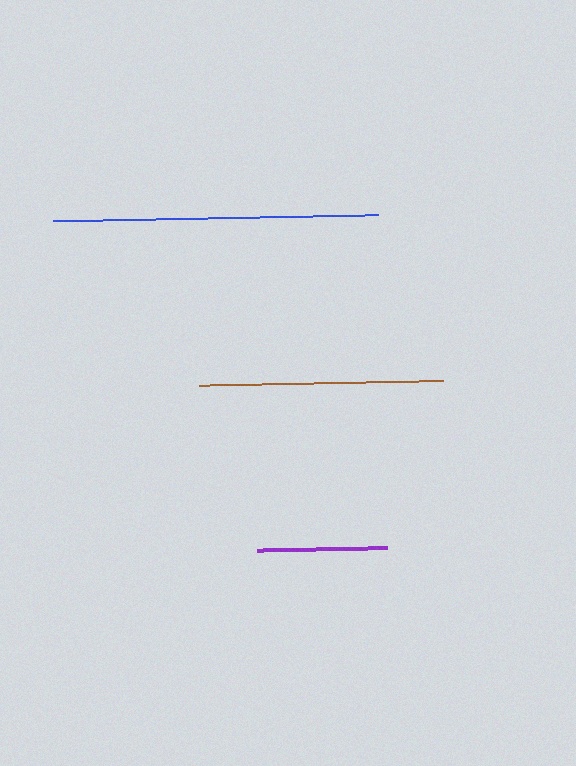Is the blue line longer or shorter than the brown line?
The blue line is longer than the brown line.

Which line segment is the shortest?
The purple line is the shortest at approximately 130 pixels.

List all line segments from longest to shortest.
From longest to shortest: blue, brown, purple.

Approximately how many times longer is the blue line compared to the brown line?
The blue line is approximately 1.3 times the length of the brown line.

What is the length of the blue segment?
The blue segment is approximately 325 pixels long.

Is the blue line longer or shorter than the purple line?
The blue line is longer than the purple line.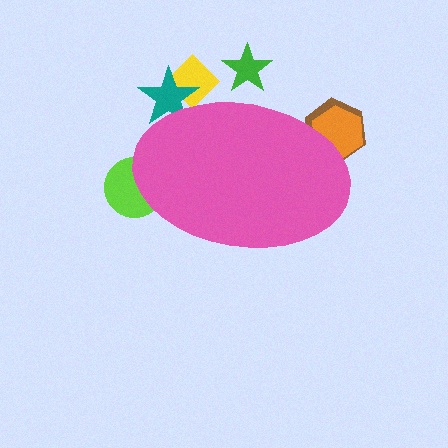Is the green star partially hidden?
Yes, the green star is partially hidden behind the pink ellipse.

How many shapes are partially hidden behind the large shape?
6 shapes are partially hidden.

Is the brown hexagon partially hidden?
Yes, the brown hexagon is partially hidden behind the pink ellipse.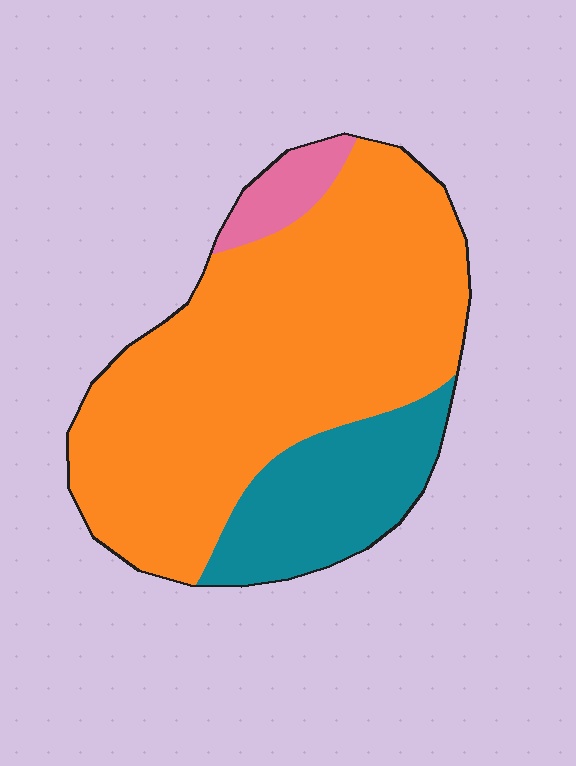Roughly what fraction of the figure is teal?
Teal covers roughly 20% of the figure.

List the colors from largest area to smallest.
From largest to smallest: orange, teal, pink.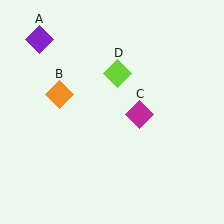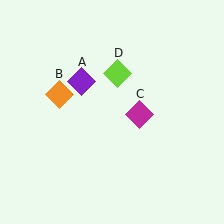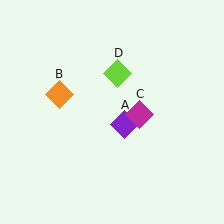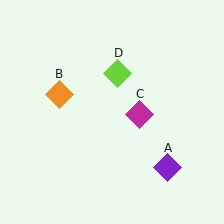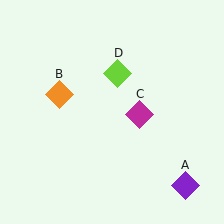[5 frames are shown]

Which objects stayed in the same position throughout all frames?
Orange diamond (object B) and magenta diamond (object C) and lime diamond (object D) remained stationary.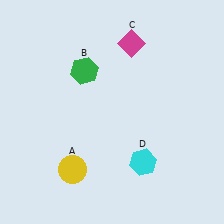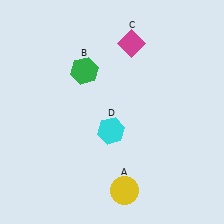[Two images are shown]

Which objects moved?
The objects that moved are: the yellow circle (A), the cyan hexagon (D).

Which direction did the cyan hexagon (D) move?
The cyan hexagon (D) moved left.